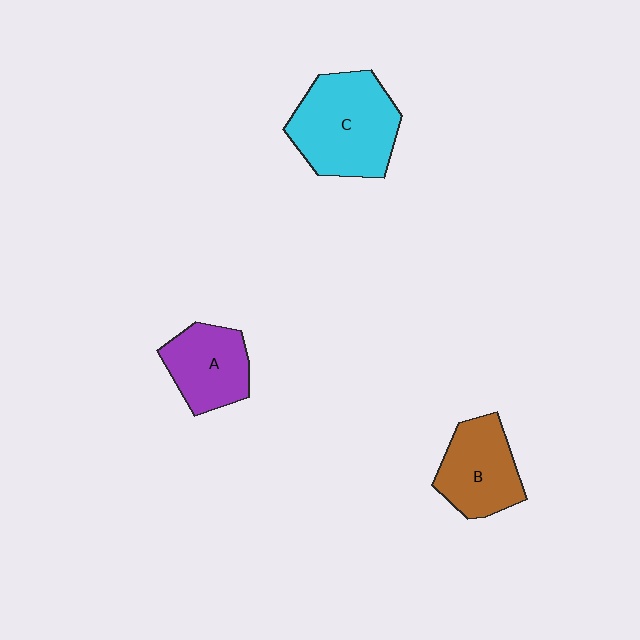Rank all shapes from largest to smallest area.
From largest to smallest: C (cyan), B (brown), A (purple).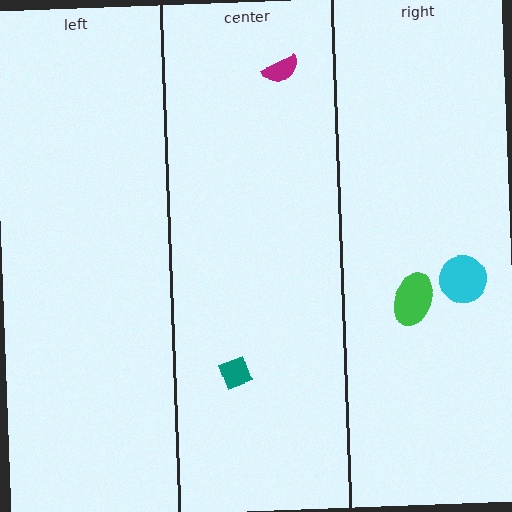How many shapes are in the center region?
2.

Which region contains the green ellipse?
The right region.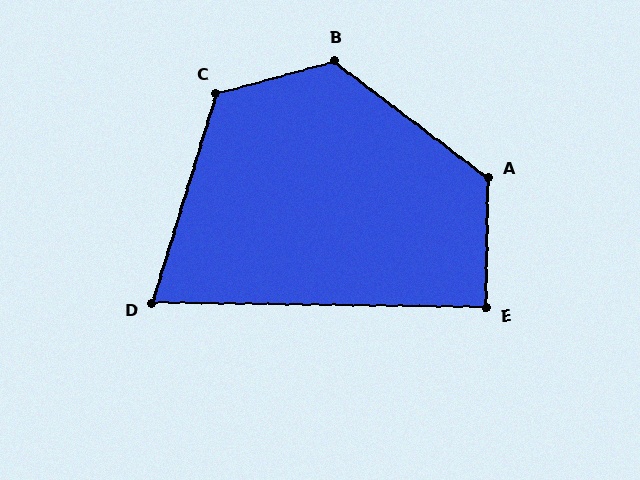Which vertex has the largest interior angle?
B, at approximately 128 degrees.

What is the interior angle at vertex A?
Approximately 126 degrees (obtuse).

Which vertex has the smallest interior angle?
D, at approximately 74 degrees.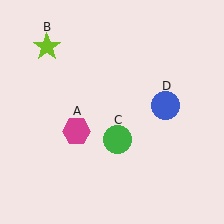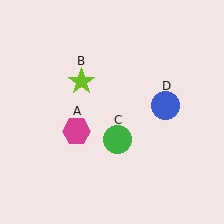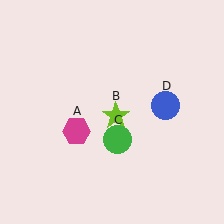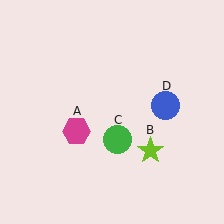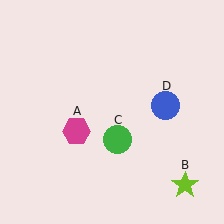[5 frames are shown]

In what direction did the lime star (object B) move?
The lime star (object B) moved down and to the right.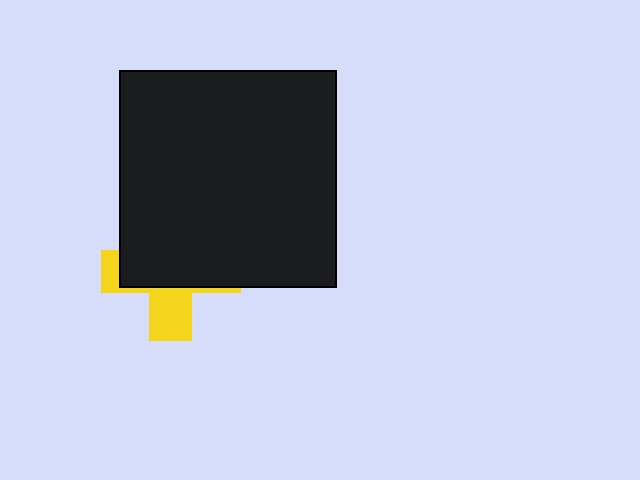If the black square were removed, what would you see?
You would see the complete yellow cross.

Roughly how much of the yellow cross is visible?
A small part of it is visible (roughly 35%).